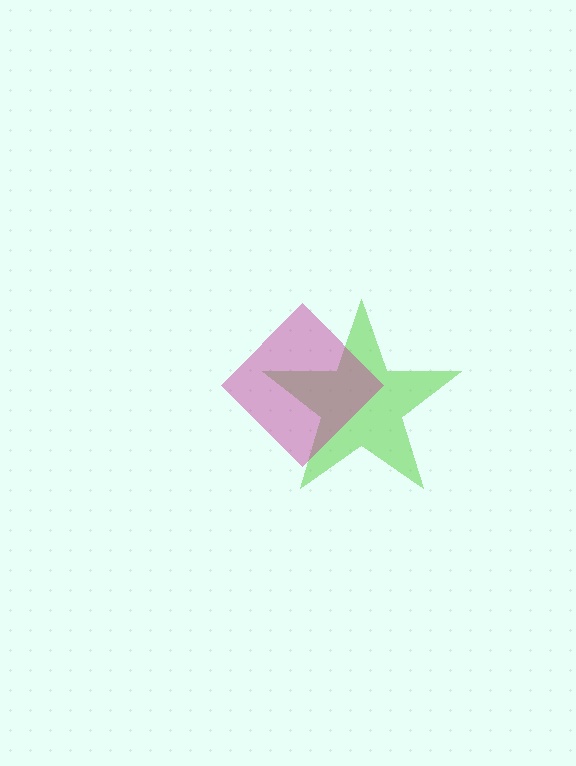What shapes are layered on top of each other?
The layered shapes are: a lime star, a magenta diamond.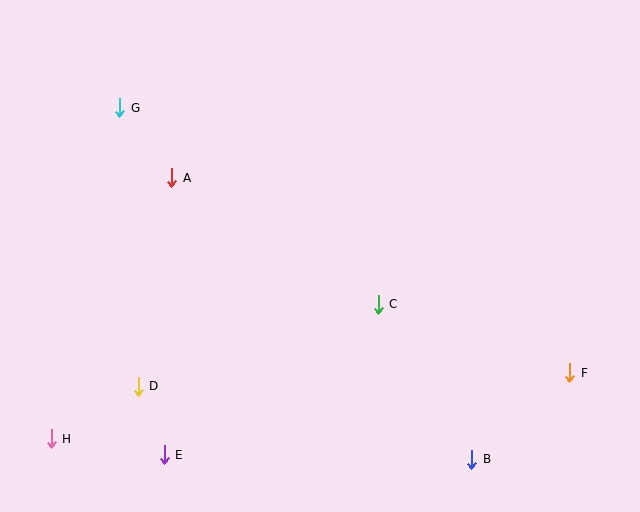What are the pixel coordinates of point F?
Point F is at (570, 373).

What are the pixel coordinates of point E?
Point E is at (164, 455).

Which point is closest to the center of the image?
Point C at (378, 304) is closest to the center.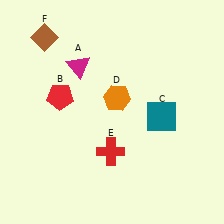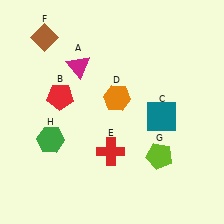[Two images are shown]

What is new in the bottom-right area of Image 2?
A lime pentagon (G) was added in the bottom-right area of Image 2.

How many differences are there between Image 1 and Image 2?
There are 2 differences between the two images.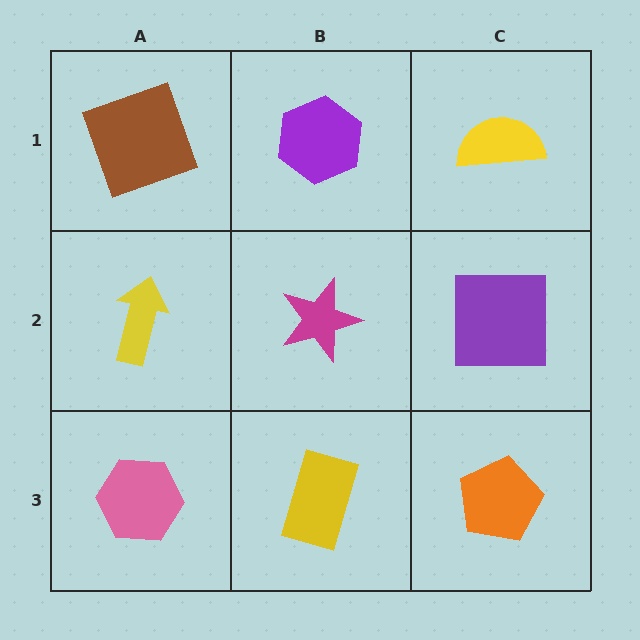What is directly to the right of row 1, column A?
A purple hexagon.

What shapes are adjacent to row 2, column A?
A brown square (row 1, column A), a pink hexagon (row 3, column A), a magenta star (row 2, column B).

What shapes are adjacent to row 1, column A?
A yellow arrow (row 2, column A), a purple hexagon (row 1, column B).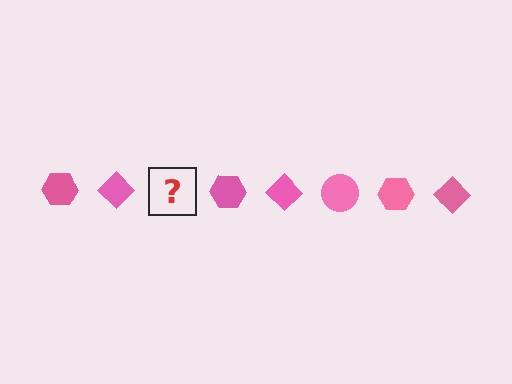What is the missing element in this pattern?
The missing element is a pink circle.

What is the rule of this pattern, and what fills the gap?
The rule is that the pattern cycles through hexagon, diamond, circle shapes in pink. The gap should be filled with a pink circle.